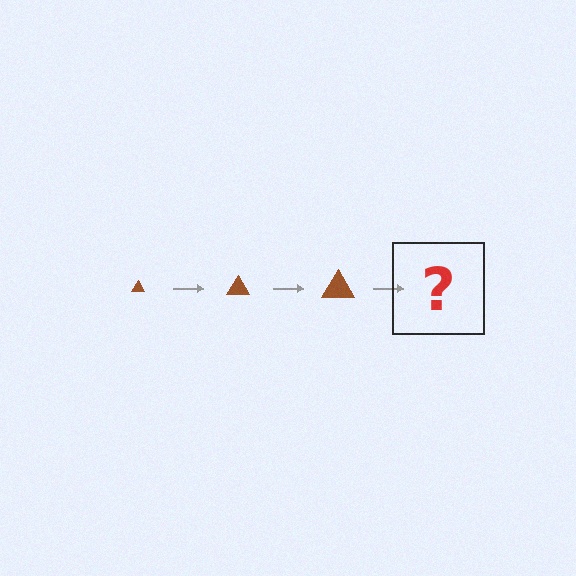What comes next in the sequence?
The next element should be a brown triangle, larger than the previous one.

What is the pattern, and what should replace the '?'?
The pattern is that the triangle gets progressively larger each step. The '?' should be a brown triangle, larger than the previous one.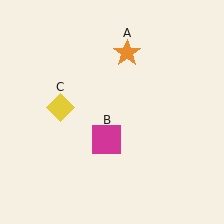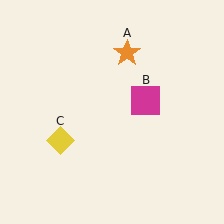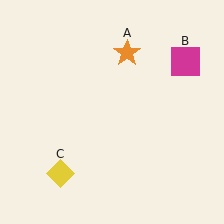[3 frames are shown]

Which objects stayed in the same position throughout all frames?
Orange star (object A) remained stationary.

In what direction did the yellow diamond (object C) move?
The yellow diamond (object C) moved down.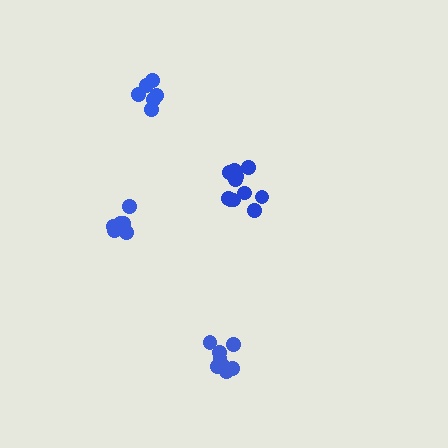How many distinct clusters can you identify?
There are 4 distinct clusters.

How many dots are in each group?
Group 1: 7 dots, Group 2: 7 dots, Group 3: 11 dots, Group 4: 9 dots (34 total).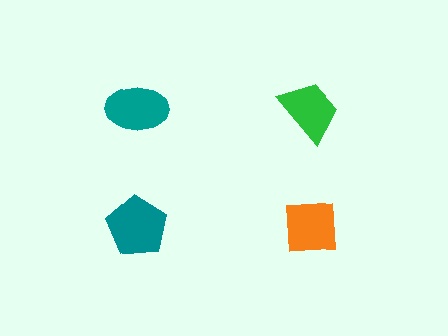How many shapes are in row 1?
2 shapes.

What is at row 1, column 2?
A green trapezoid.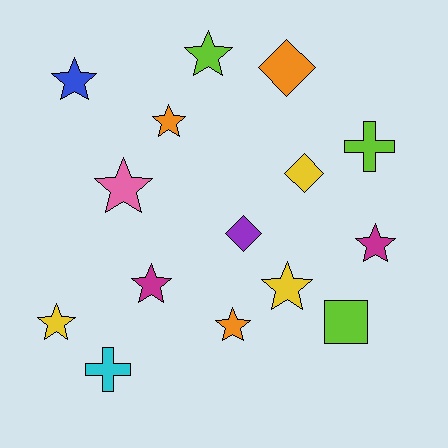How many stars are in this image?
There are 9 stars.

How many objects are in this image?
There are 15 objects.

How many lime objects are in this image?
There are 3 lime objects.